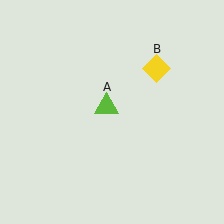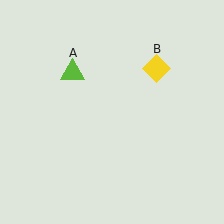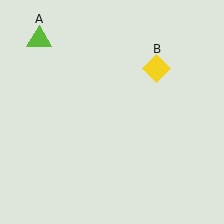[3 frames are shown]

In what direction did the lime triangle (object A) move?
The lime triangle (object A) moved up and to the left.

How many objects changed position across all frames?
1 object changed position: lime triangle (object A).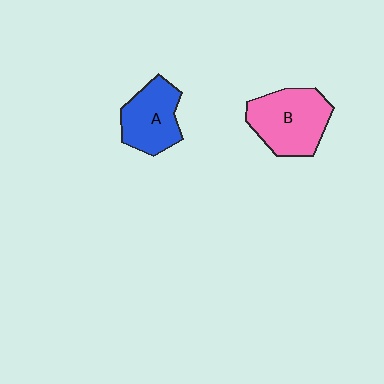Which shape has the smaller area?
Shape A (blue).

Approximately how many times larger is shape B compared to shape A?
Approximately 1.3 times.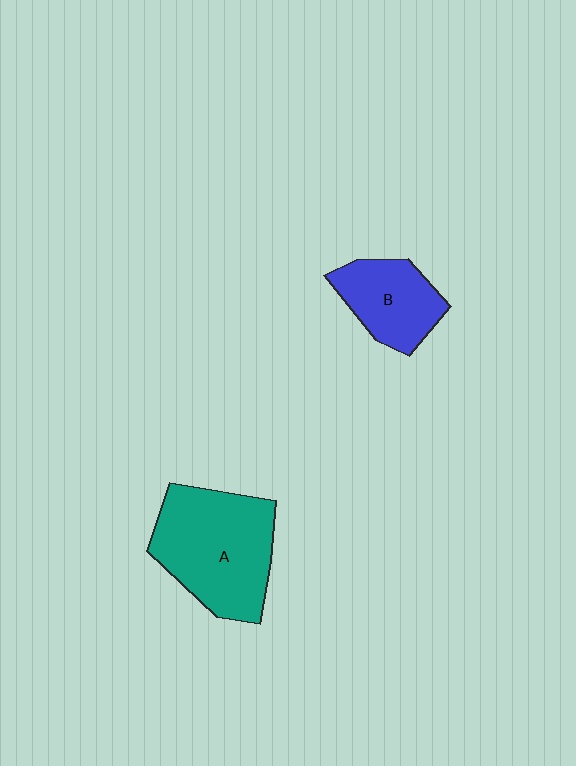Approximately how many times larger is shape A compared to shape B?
Approximately 1.7 times.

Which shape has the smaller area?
Shape B (blue).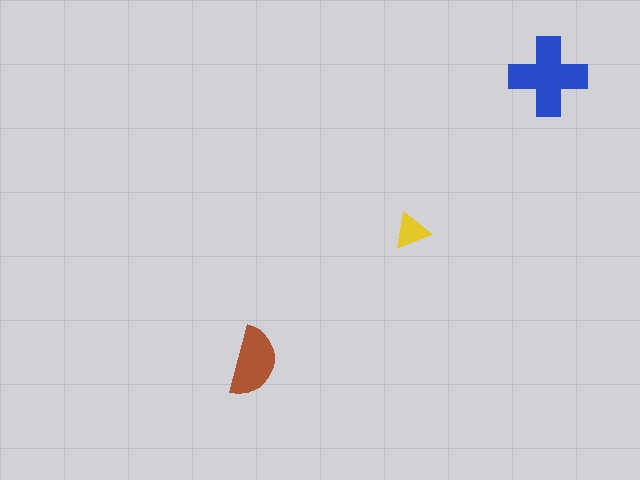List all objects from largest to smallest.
The blue cross, the brown semicircle, the yellow triangle.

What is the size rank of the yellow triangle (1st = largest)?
3rd.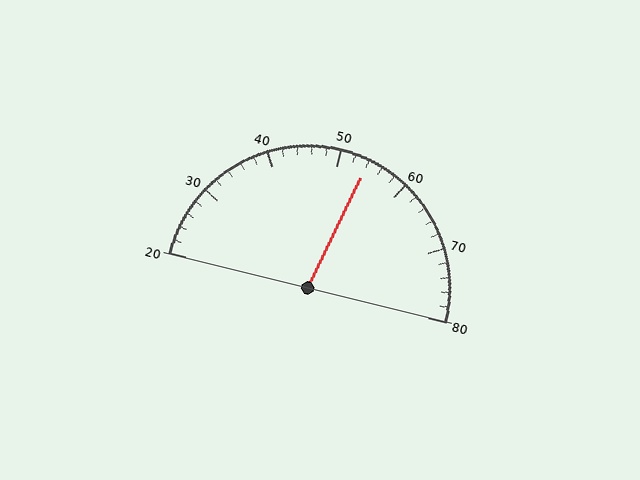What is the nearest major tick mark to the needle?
The nearest major tick mark is 50.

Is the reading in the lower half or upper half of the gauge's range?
The reading is in the upper half of the range (20 to 80).